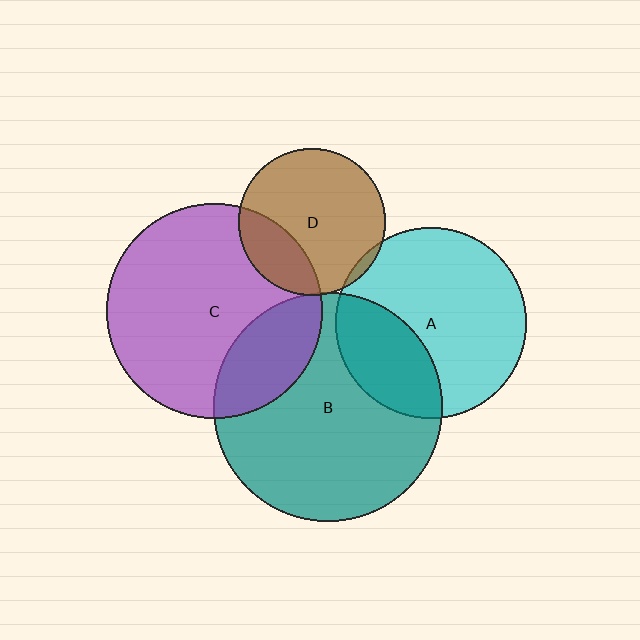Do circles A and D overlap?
Yes.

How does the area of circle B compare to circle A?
Approximately 1.4 times.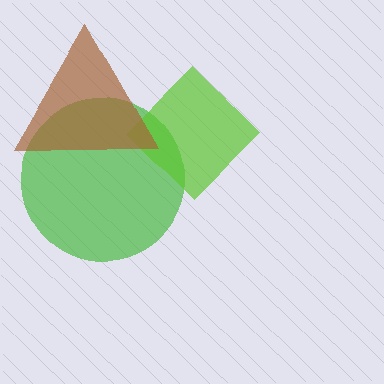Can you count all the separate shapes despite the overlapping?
Yes, there are 3 separate shapes.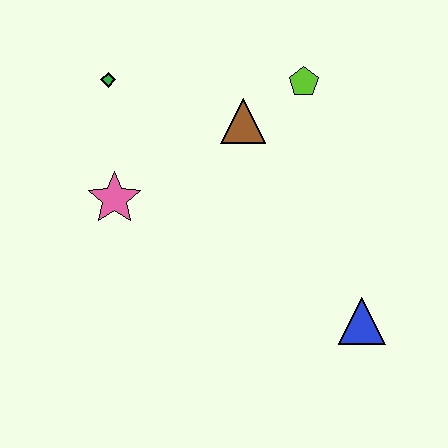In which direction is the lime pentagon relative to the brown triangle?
The lime pentagon is to the right of the brown triangle.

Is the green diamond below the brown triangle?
No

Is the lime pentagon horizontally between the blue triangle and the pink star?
Yes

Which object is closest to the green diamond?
The pink star is closest to the green diamond.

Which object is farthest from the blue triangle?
The green diamond is farthest from the blue triangle.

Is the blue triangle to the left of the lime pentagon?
No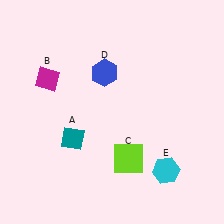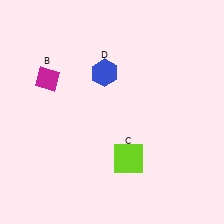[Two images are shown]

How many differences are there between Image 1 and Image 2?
There are 2 differences between the two images.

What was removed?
The teal diamond (A), the cyan hexagon (E) were removed in Image 2.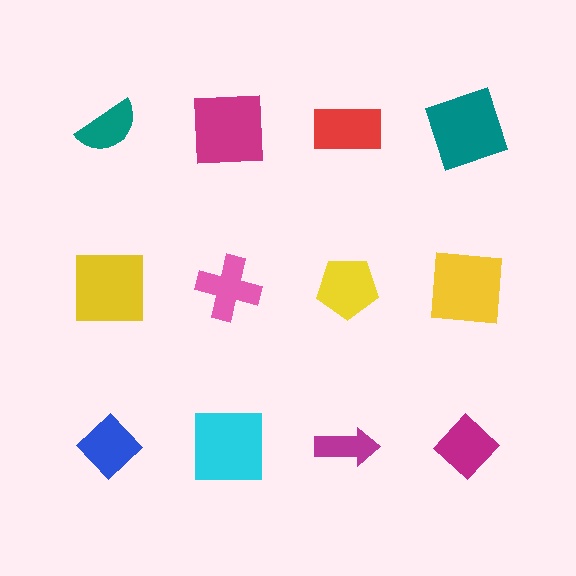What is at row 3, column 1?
A blue diamond.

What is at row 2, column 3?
A yellow pentagon.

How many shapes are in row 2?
4 shapes.